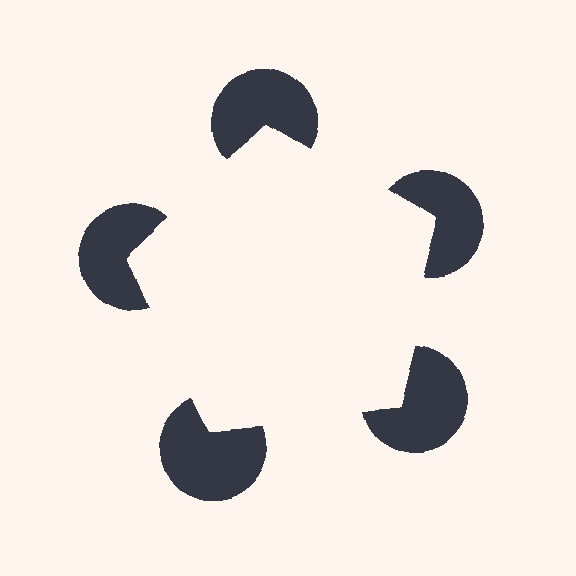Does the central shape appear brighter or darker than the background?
It typically appears slightly brighter than the background, even though no actual brightness change is drawn.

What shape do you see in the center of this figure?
An illusory pentagon — its edges are inferred from the aligned wedge cuts in the pac-man discs, not physically drawn.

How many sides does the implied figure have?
5 sides.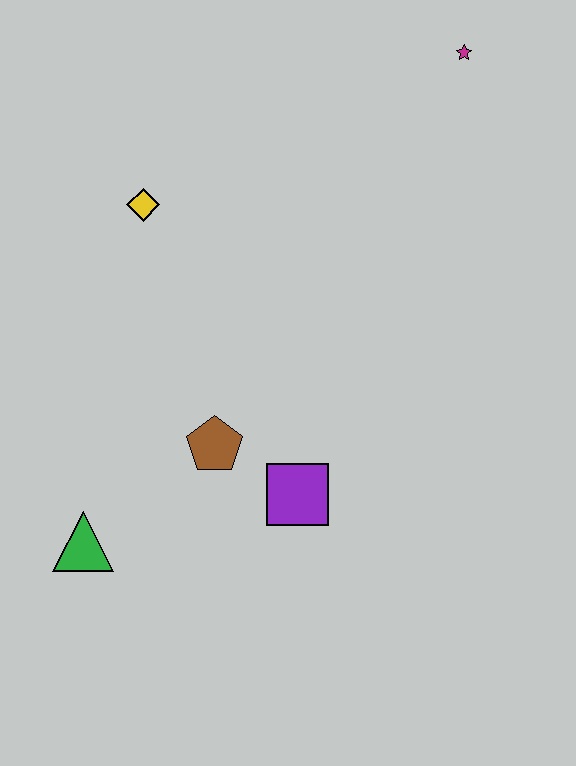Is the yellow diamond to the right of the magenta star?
No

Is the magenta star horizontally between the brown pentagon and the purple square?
No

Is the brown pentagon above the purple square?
Yes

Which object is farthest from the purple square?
The magenta star is farthest from the purple square.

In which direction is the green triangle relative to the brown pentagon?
The green triangle is to the left of the brown pentagon.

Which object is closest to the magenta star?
The yellow diamond is closest to the magenta star.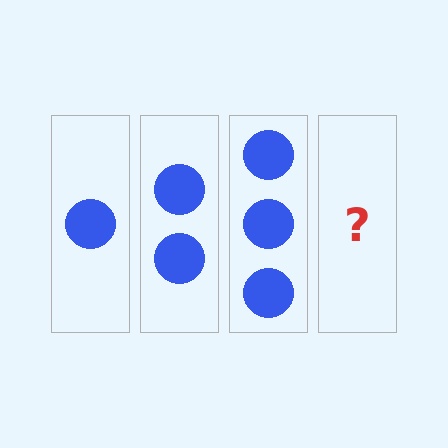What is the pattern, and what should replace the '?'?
The pattern is that each step adds one more circle. The '?' should be 4 circles.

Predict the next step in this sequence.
The next step is 4 circles.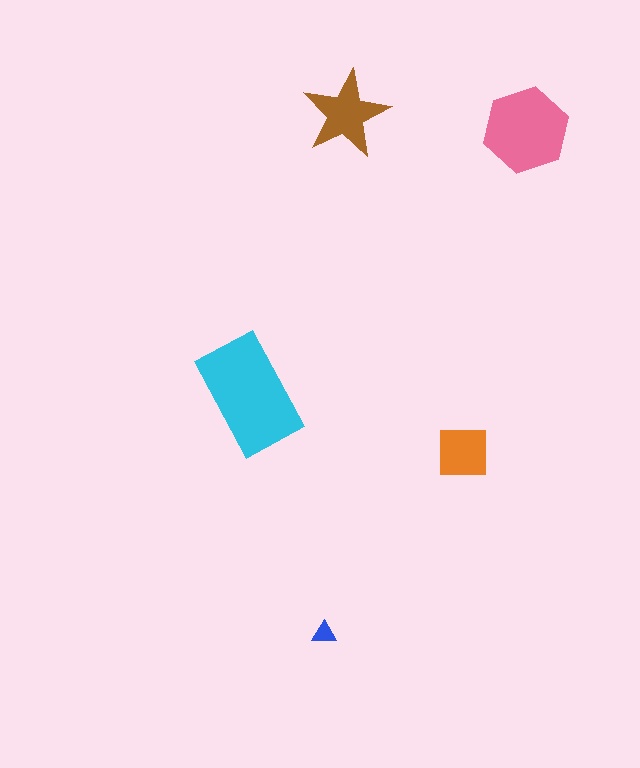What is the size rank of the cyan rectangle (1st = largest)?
1st.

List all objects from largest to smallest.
The cyan rectangle, the pink hexagon, the brown star, the orange square, the blue triangle.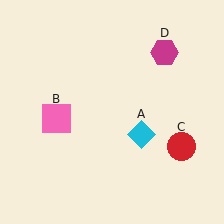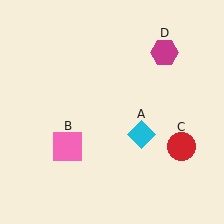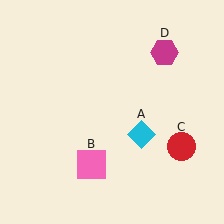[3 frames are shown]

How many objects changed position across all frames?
1 object changed position: pink square (object B).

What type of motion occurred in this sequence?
The pink square (object B) rotated counterclockwise around the center of the scene.